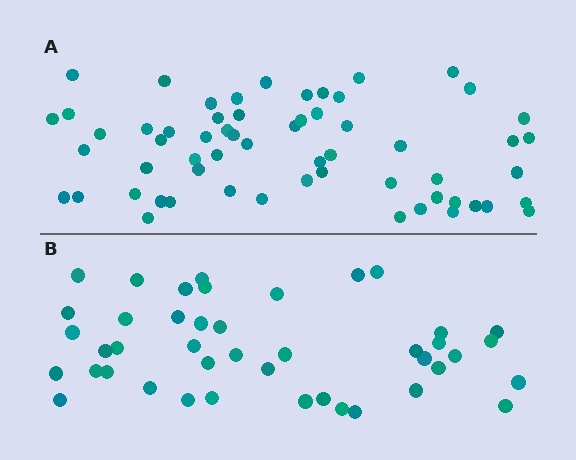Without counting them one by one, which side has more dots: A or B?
Region A (the top region) has more dots.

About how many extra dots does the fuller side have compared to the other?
Region A has approximately 15 more dots than region B.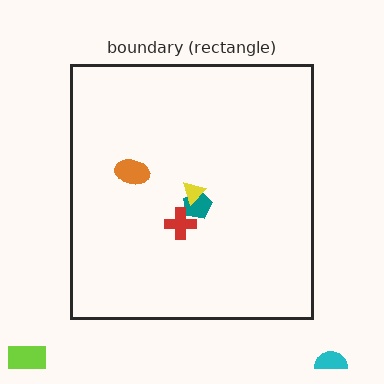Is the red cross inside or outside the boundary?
Inside.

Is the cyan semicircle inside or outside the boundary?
Outside.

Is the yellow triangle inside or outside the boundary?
Inside.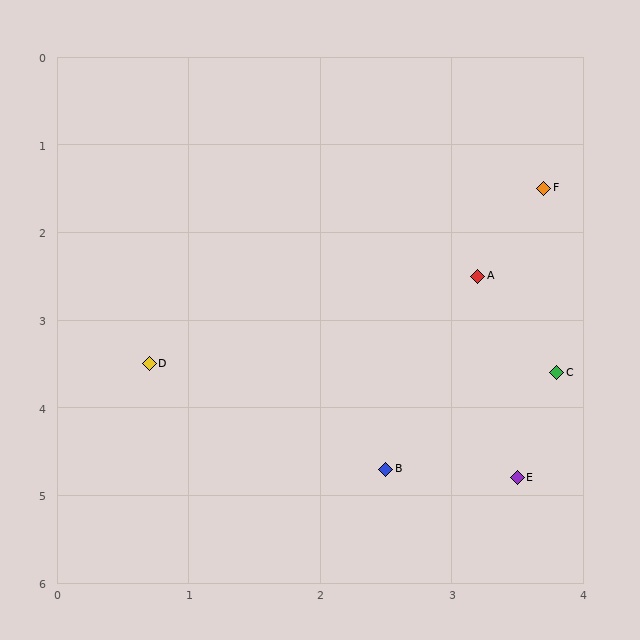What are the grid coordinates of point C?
Point C is at approximately (3.8, 3.6).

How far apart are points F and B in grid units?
Points F and B are about 3.4 grid units apart.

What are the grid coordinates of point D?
Point D is at approximately (0.7, 3.5).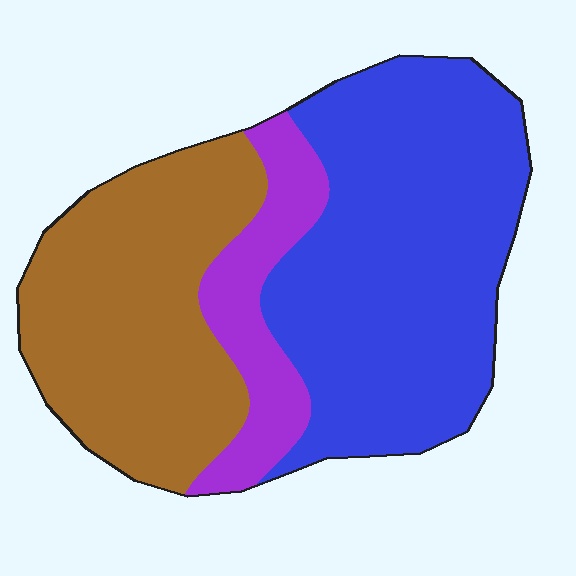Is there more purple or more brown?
Brown.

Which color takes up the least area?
Purple, at roughly 15%.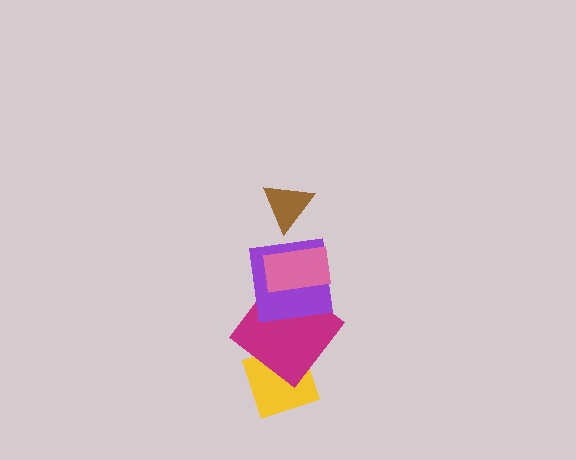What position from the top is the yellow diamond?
The yellow diamond is 5th from the top.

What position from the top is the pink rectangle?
The pink rectangle is 2nd from the top.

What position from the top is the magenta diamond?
The magenta diamond is 4th from the top.